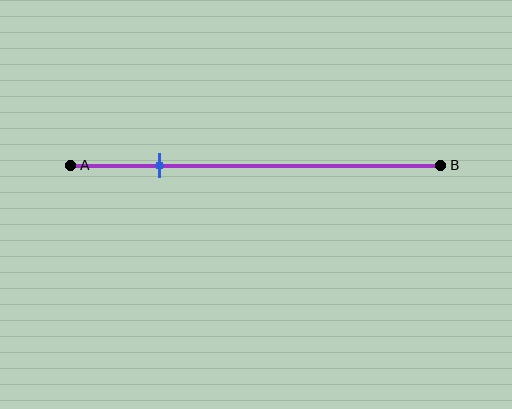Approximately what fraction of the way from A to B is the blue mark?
The blue mark is approximately 25% of the way from A to B.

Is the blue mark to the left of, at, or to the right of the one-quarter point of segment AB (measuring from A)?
The blue mark is approximately at the one-quarter point of segment AB.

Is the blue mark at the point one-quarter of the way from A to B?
Yes, the mark is approximately at the one-quarter point.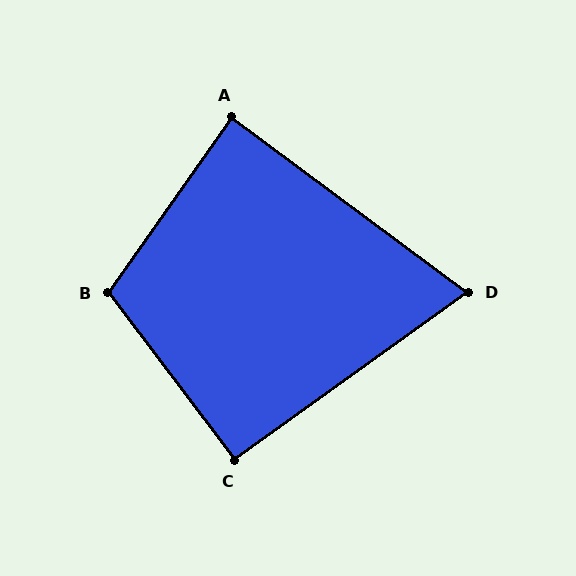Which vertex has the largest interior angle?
B, at approximately 108 degrees.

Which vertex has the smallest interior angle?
D, at approximately 72 degrees.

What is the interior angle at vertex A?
Approximately 89 degrees (approximately right).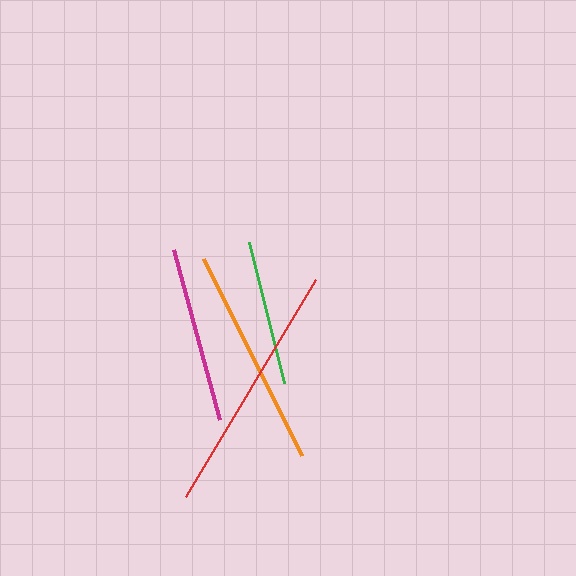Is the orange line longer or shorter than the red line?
The red line is longer than the orange line.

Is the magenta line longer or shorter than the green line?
The magenta line is longer than the green line.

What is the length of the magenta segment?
The magenta segment is approximately 176 pixels long.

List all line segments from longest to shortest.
From longest to shortest: red, orange, magenta, green.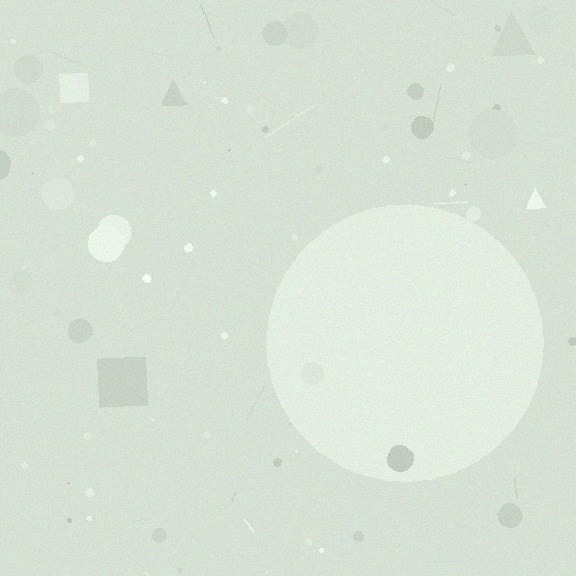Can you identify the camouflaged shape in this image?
The camouflaged shape is a circle.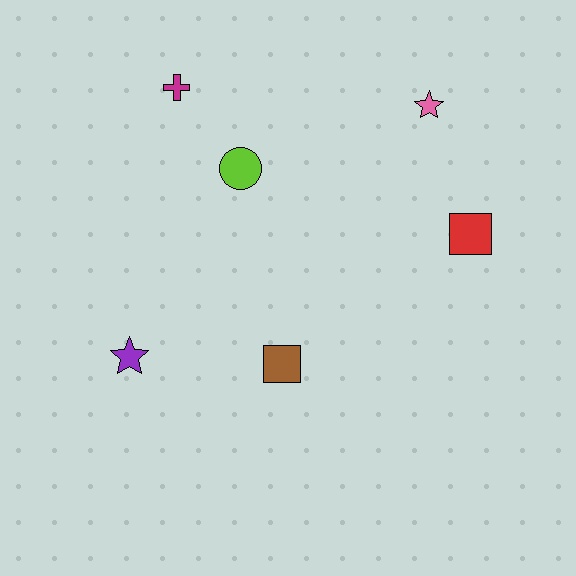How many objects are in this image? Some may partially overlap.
There are 6 objects.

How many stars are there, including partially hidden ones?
There are 2 stars.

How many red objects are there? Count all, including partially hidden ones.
There is 1 red object.